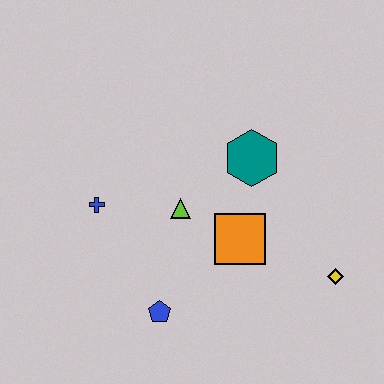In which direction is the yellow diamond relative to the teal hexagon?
The yellow diamond is below the teal hexagon.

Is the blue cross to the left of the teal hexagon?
Yes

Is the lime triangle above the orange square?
Yes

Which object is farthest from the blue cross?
The yellow diamond is farthest from the blue cross.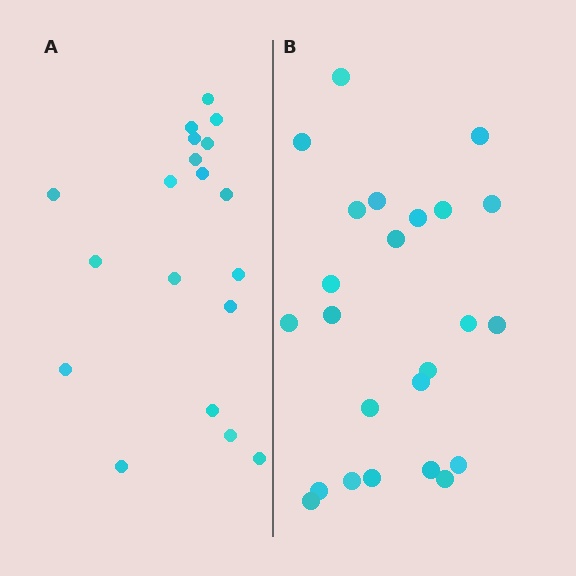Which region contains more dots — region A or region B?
Region B (the right region) has more dots.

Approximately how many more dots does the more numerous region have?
Region B has about 5 more dots than region A.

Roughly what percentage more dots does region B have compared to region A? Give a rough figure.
About 25% more.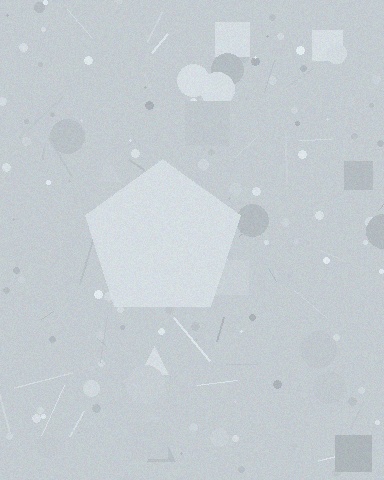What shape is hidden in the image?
A pentagon is hidden in the image.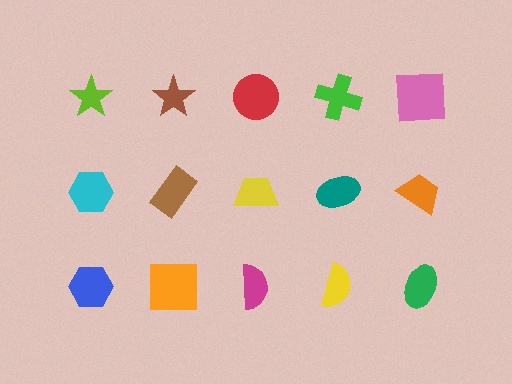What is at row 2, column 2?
A brown rectangle.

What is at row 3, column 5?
A green ellipse.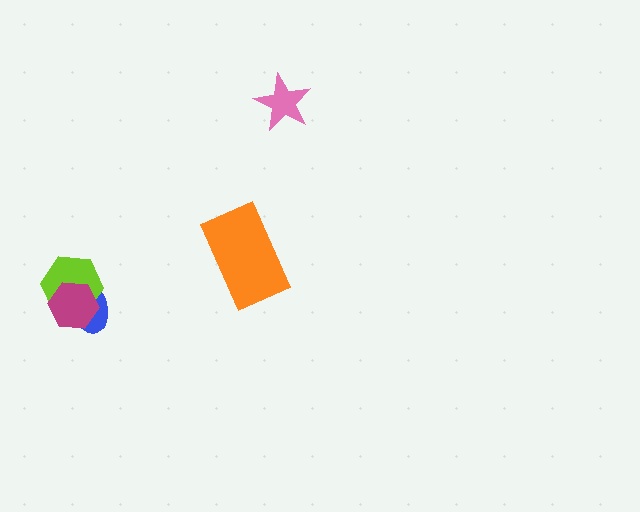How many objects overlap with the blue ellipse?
2 objects overlap with the blue ellipse.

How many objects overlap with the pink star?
0 objects overlap with the pink star.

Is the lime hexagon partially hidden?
Yes, it is partially covered by another shape.